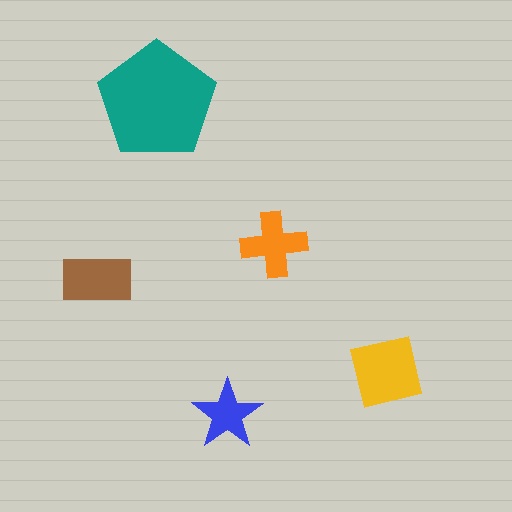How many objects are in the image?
There are 5 objects in the image.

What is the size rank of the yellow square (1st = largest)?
2nd.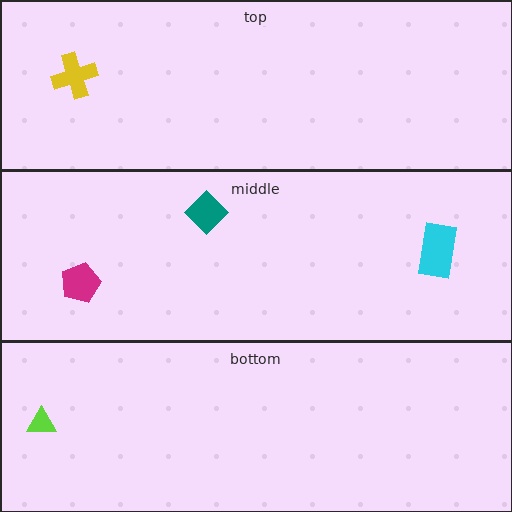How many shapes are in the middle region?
3.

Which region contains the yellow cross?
The top region.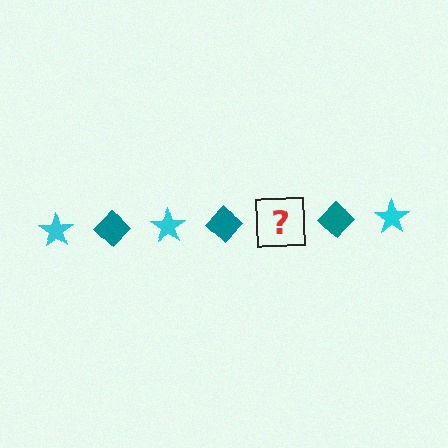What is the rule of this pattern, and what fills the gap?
The rule is that the pattern alternates between cyan star and teal diamond. The gap should be filled with a cyan star.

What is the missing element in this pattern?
The missing element is a cyan star.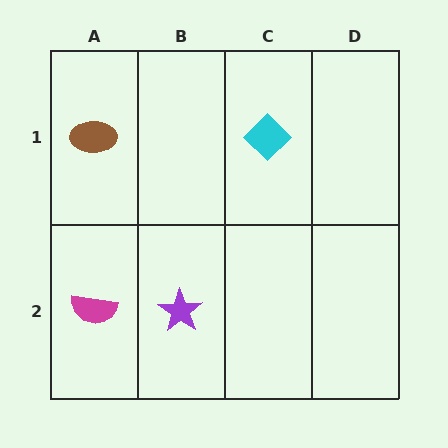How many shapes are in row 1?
2 shapes.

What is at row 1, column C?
A cyan diamond.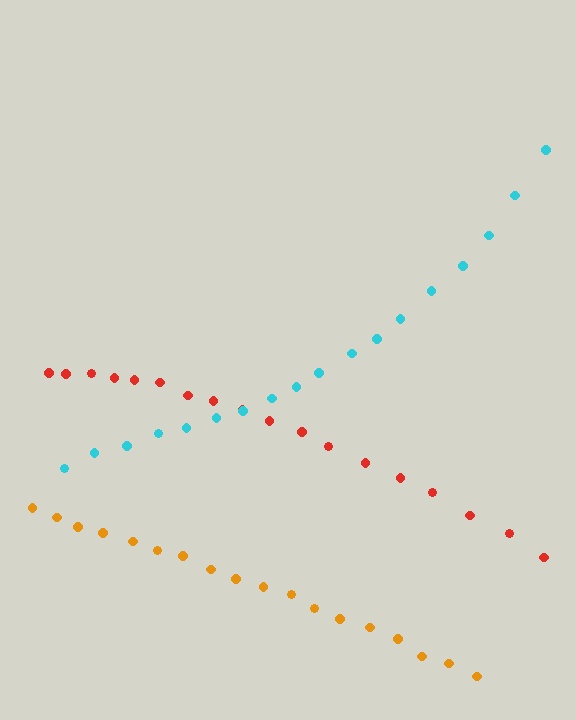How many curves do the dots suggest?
There are 3 distinct paths.